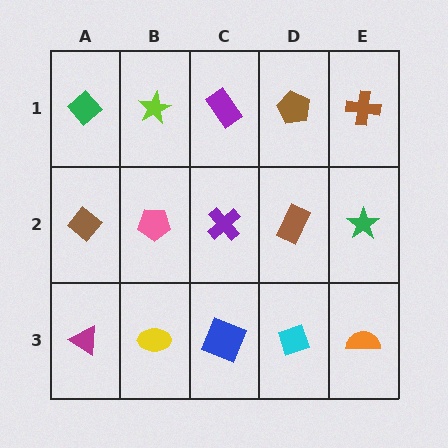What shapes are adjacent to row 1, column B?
A pink pentagon (row 2, column B), a green diamond (row 1, column A), a purple rectangle (row 1, column C).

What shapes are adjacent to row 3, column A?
A brown diamond (row 2, column A), a yellow ellipse (row 3, column B).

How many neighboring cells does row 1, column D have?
3.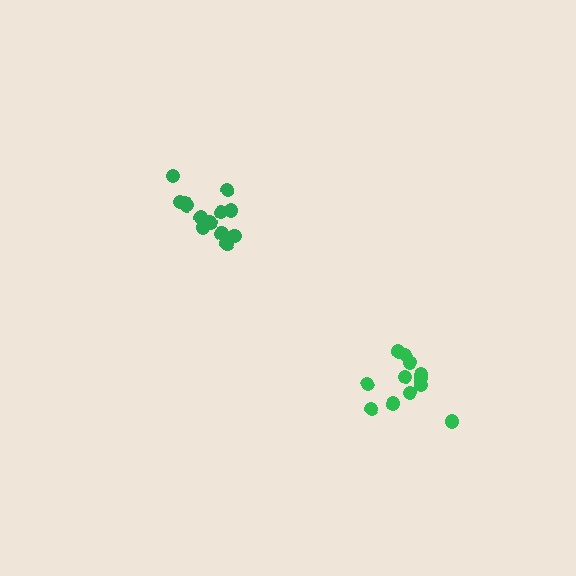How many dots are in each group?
Group 1: 12 dots, Group 2: 14 dots (26 total).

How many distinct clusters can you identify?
There are 2 distinct clusters.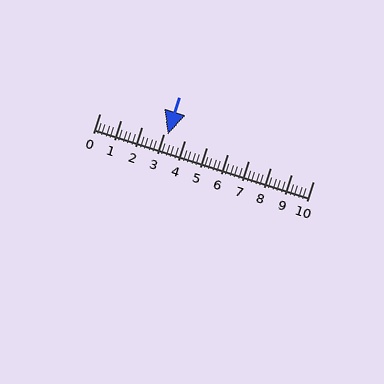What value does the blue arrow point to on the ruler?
The blue arrow points to approximately 3.2.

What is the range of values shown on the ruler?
The ruler shows values from 0 to 10.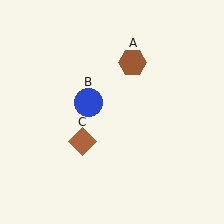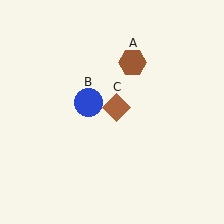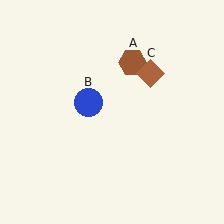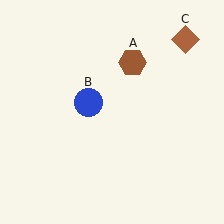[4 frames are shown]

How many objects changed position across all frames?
1 object changed position: brown diamond (object C).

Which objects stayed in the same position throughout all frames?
Brown hexagon (object A) and blue circle (object B) remained stationary.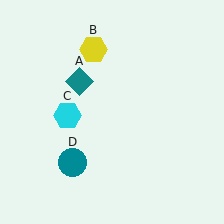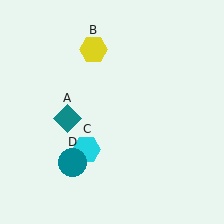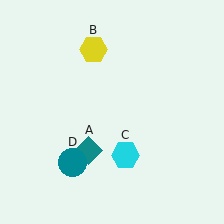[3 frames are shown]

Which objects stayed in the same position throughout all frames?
Yellow hexagon (object B) and teal circle (object D) remained stationary.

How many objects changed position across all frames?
2 objects changed position: teal diamond (object A), cyan hexagon (object C).